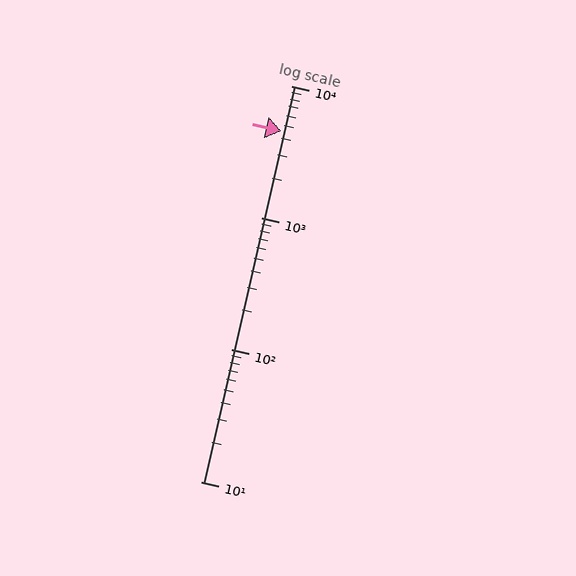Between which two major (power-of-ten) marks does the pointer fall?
The pointer is between 1000 and 10000.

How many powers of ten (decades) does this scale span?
The scale spans 3 decades, from 10 to 10000.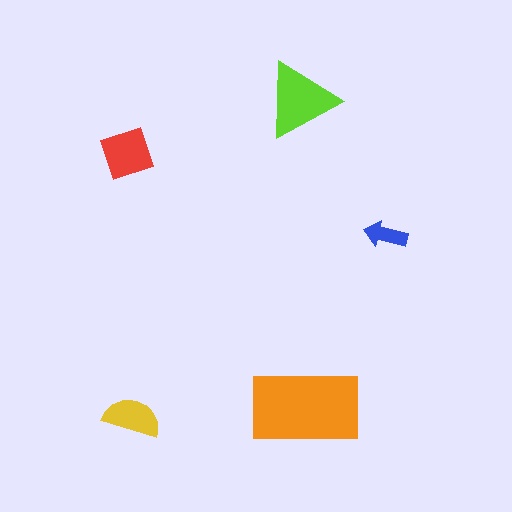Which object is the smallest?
The blue arrow.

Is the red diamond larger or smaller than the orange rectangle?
Smaller.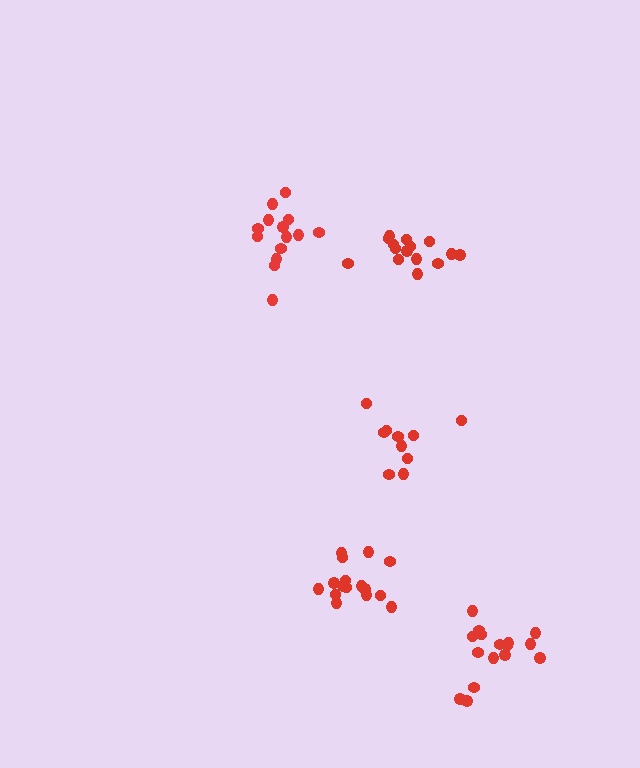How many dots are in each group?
Group 1: 16 dots, Group 2: 15 dots, Group 3: 10 dots, Group 4: 16 dots, Group 5: 14 dots (71 total).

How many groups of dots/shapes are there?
There are 5 groups.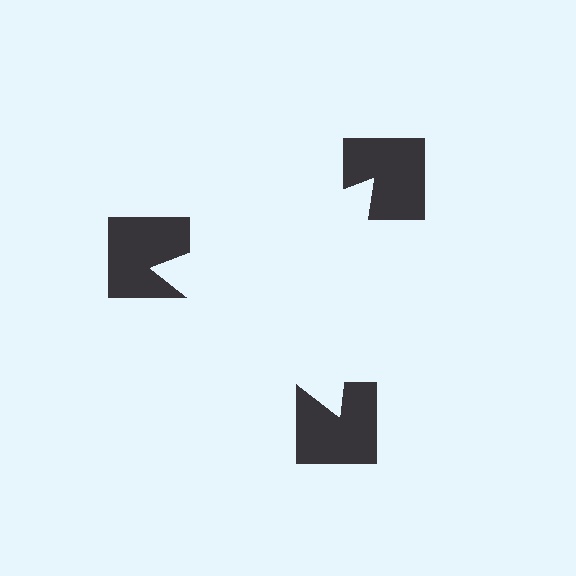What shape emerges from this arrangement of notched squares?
An illusory triangle — its edges are inferred from the aligned wedge cuts in the notched squares, not physically drawn.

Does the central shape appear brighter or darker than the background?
It typically appears slightly brighter than the background, even though no actual brightness change is drawn.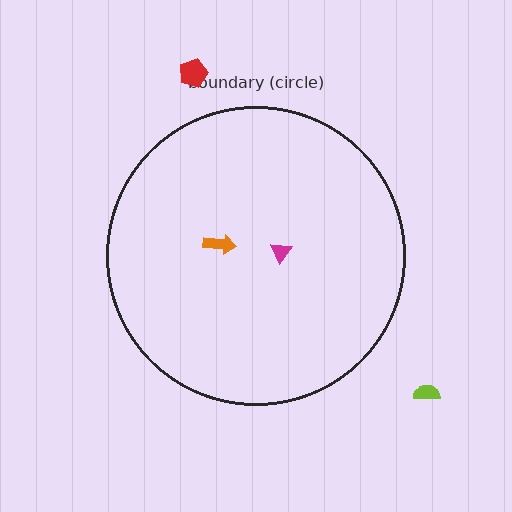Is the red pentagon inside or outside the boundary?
Outside.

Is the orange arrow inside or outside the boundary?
Inside.